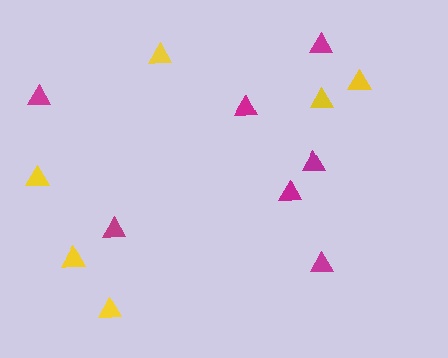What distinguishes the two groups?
There are 2 groups: one group of magenta triangles (7) and one group of yellow triangles (6).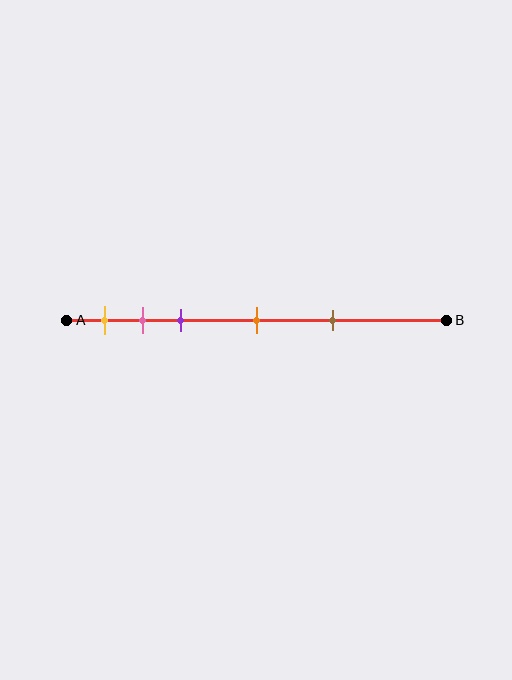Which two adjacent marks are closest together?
The pink and purple marks are the closest adjacent pair.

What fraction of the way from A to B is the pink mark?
The pink mark is approximately 20% (0.2) of the way from A to B.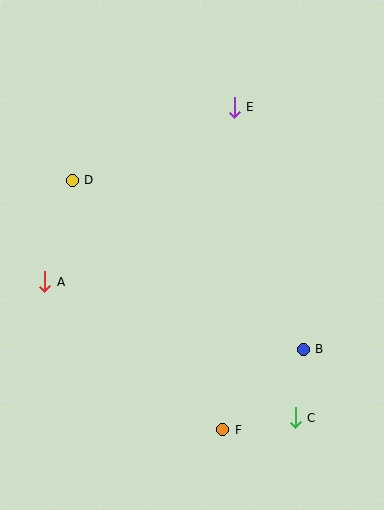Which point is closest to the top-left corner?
Point D is closest to the top-left corner.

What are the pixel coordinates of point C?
Point C is at (295, 418).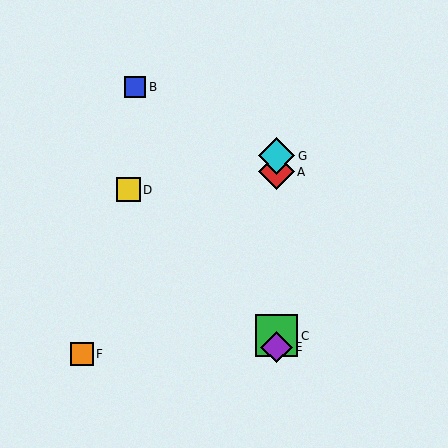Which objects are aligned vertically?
Objects A, C, E, G are aligned vertically.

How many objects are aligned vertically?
4 objects (A, C, E, G) are aligned vertically.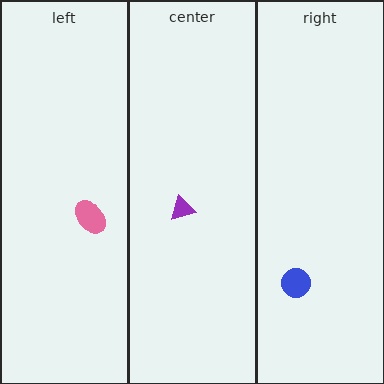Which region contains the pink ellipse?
The left region.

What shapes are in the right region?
The blue circle.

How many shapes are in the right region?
1.